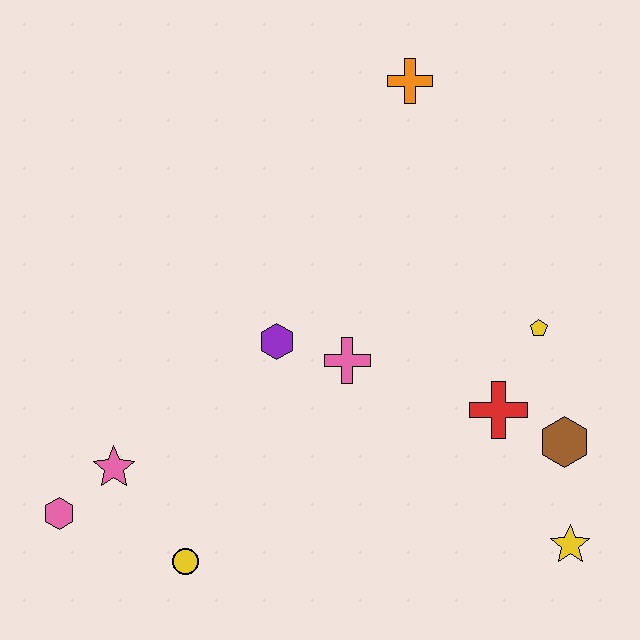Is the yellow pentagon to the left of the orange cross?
No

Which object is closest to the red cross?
The brown hexagon is closest to the red cross.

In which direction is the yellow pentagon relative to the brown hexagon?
The yellow pentagon is above the brown hexagon.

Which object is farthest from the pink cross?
The pink hexagon is farthest from the pink cross.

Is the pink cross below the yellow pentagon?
Yes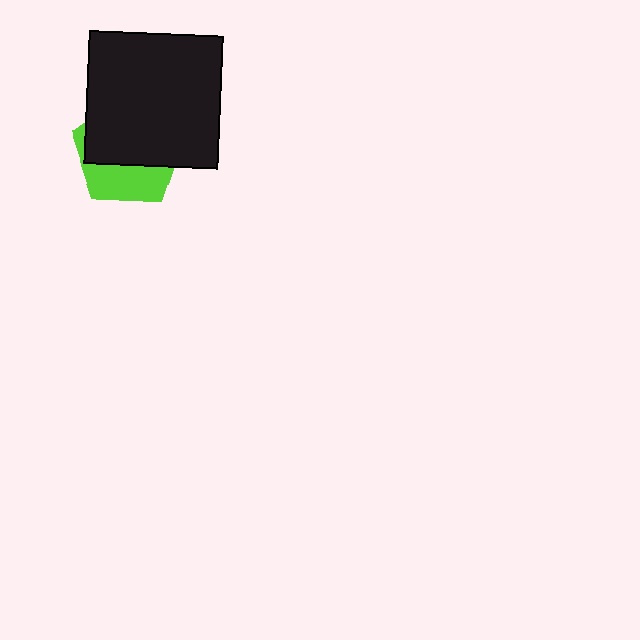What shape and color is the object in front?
The object in front is a black square.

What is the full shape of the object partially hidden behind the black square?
The partially hidden object is a lime pentagon.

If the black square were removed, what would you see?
You would see the complete lime pentagon.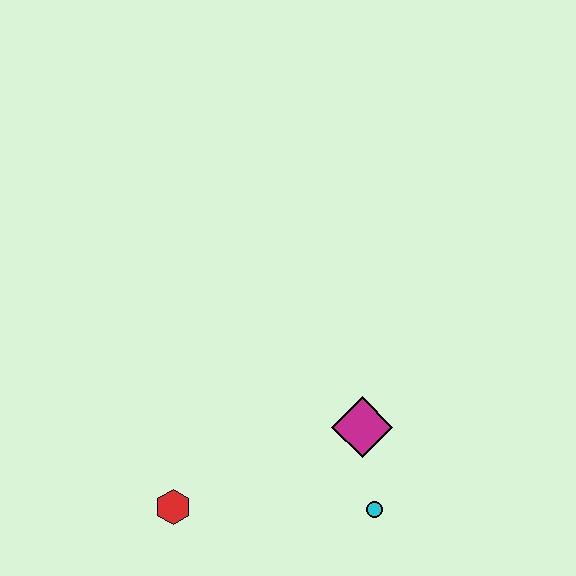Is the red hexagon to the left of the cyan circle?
Yes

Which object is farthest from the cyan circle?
The red hexagon is farthest from the cyan circle.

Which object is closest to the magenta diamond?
The cyan circle is closest to the magenta diamond.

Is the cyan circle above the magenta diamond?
No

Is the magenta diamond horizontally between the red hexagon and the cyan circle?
Yes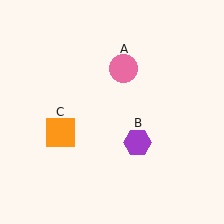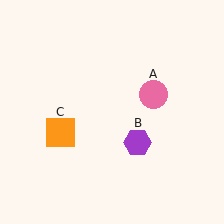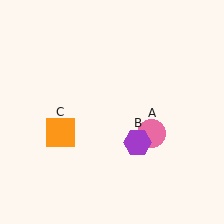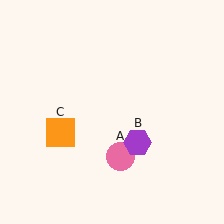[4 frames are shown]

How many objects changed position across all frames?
1 object changed position: pink circle (object A).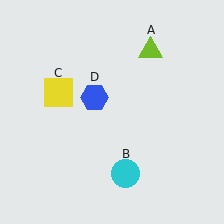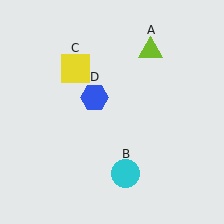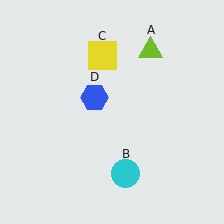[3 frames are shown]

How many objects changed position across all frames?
1 object changed position: yellow square (object C).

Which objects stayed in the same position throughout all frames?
Lime triangle (object A) and cyan circle (object B) and blue hexagon (object D) remained stationary.